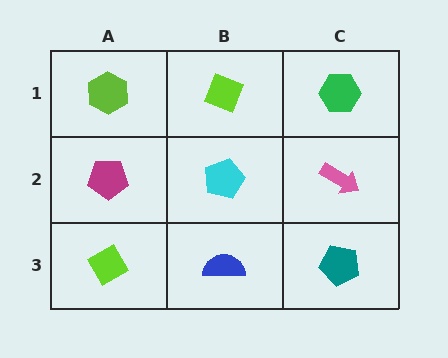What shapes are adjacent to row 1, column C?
A pink arrow (row 2, column C), a lime diamond (row 1, column B).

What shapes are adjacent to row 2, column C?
A green hexagon (row 1, column C), a teal pentagon (row 3, column C), a cyan pentagon (row 2, column B).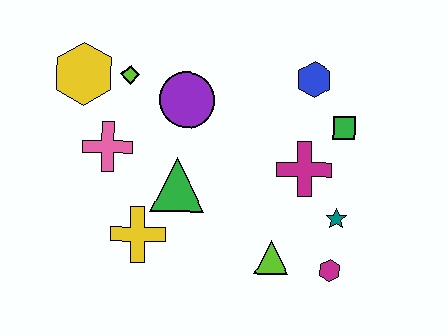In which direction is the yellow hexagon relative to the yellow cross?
The yellow hexagon is above the yellow cross.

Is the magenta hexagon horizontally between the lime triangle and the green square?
Yes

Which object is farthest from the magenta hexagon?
The yellow hexagon is farthest from the magenta hexagon.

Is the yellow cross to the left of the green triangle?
Yes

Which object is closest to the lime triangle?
The magenta hexagon is closest to the lime triangle.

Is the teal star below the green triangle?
Yes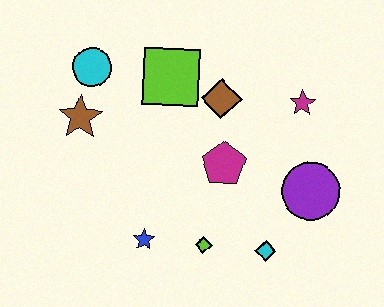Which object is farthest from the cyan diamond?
The cyan circle is farthest from the cyan diamond.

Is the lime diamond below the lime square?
Yes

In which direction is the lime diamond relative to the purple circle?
The lime diamond is to the left of the purple circle.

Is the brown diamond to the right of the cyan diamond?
No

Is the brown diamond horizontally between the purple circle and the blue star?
Yes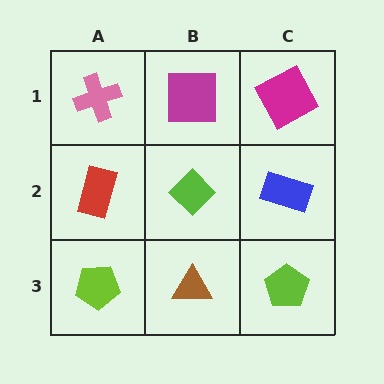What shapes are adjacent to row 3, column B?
A lime diamond (row 2, column B), a lime pentagon (row 3, column A), a lime pentagon (row 3, column C).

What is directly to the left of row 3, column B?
A lime pentagon.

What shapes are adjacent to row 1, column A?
A red rectangle (row 2, column A), a magenta square (row 1, column B).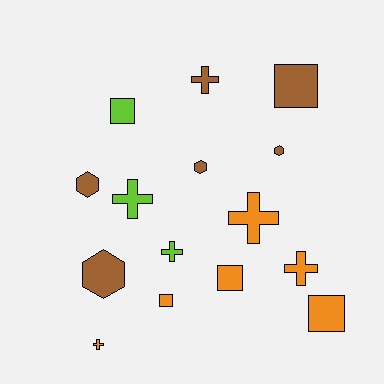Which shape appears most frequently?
Cross, with 6 objects.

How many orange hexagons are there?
There are no orange hexagons.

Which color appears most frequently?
Orange, with 6 objects.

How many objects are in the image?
There are 15 objects.